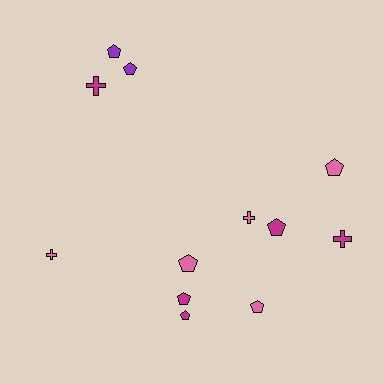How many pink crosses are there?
There are 2 pink crosses.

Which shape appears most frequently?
Pentagon, with 8 objects.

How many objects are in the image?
There are 12 objects.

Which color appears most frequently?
Pink, with 5 objects.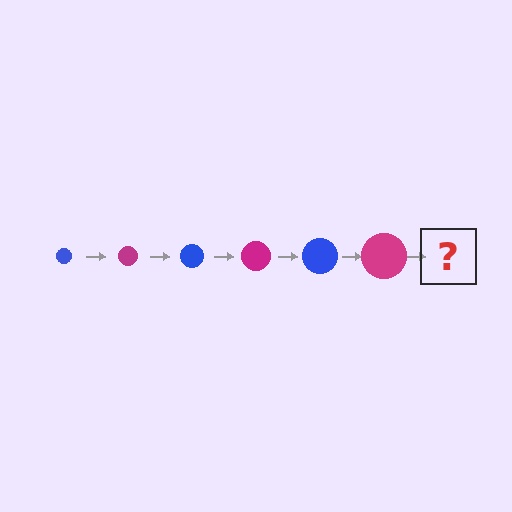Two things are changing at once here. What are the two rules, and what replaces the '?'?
The two rules are that the circle grows larger each step and the color cycles through blue and magenta. The '?' should be a blue circle, larger than the previous one.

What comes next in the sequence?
The next element should be a blue circle, larger than the previous one.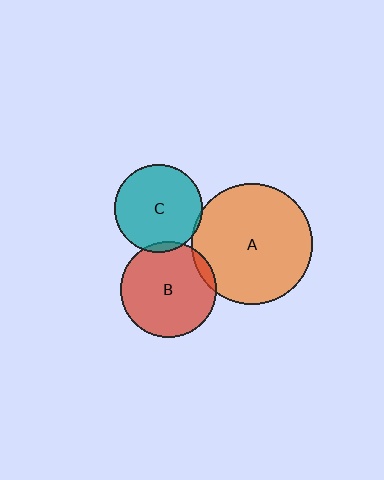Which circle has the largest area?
Circle A (orange).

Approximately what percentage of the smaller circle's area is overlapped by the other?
Approximately 5%.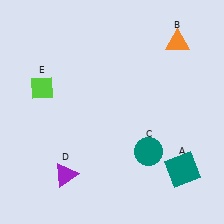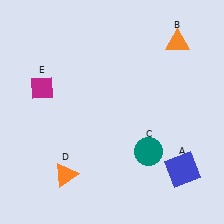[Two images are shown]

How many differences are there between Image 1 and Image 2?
There are 3 differences between the two images.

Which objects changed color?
A changed from teal to blue. D changed from purple to orange. E changed from lime to magenta.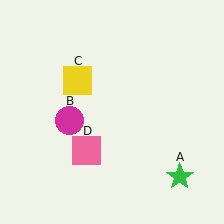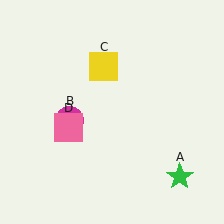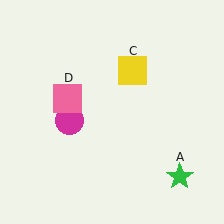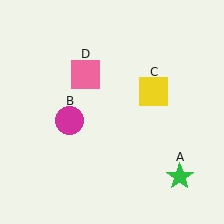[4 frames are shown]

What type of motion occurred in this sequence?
The yellow square (object C), pink square (object D) rotated clockwise around the center of the scene.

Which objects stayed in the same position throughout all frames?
Green star (object A) and magenta circle (object B) remained stationary.